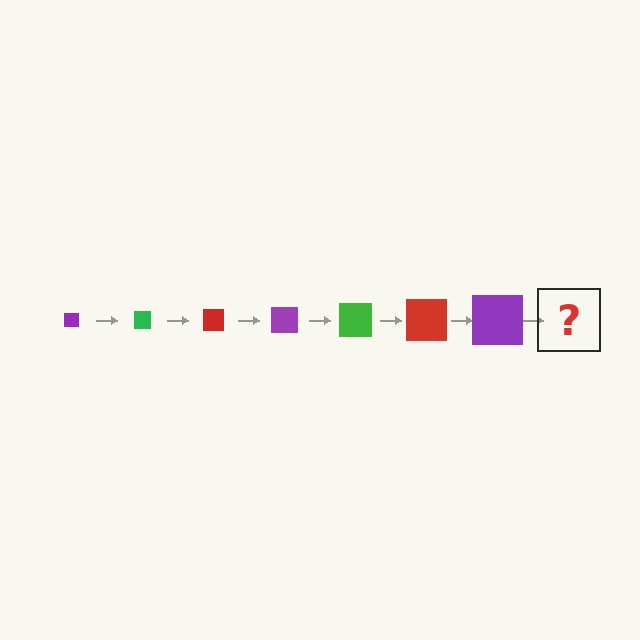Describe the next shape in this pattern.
It should be a green square, larger than the previous one.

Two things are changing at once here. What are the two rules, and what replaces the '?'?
The two rules are that the square grows larger each step and the color cycles through purple, green, and red. The '?' should be a green square, larger than the previous one.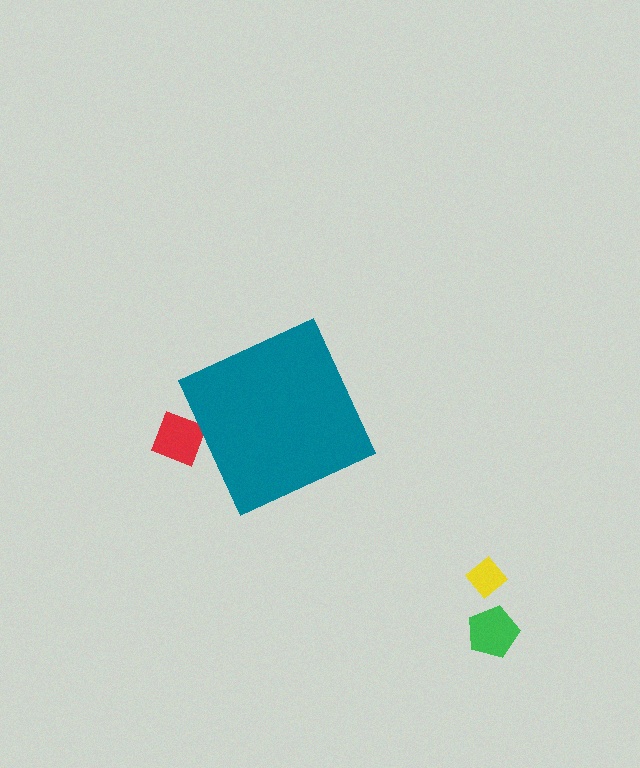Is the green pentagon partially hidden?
No, the green pentagon is fully visible.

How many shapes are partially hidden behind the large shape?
1 shape is partially hidden.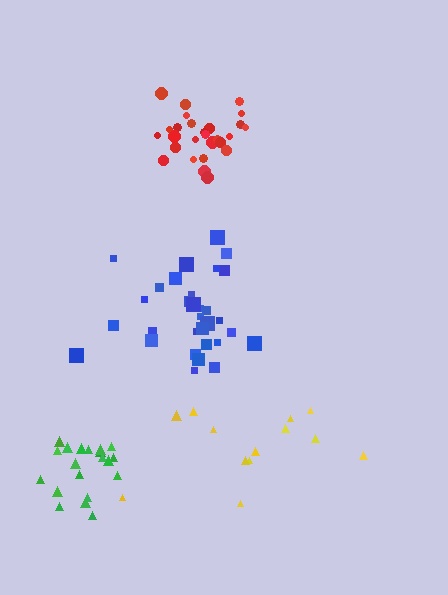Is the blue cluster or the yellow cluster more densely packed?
Blue.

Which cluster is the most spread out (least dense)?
Yellow.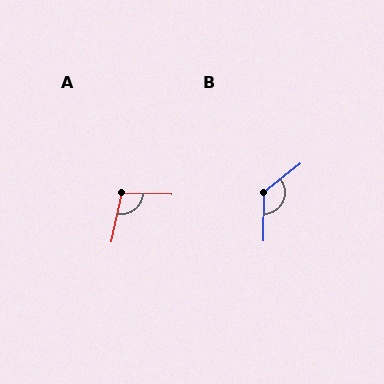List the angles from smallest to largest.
A (101°), B (129°).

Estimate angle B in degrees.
Approximately 129 degrees.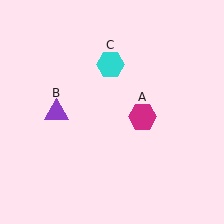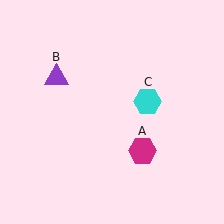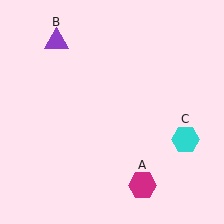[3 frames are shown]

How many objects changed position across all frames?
3 objects changed position: magenta hexagon (object A), purple triangle (object B), cyan hexagon (object C).